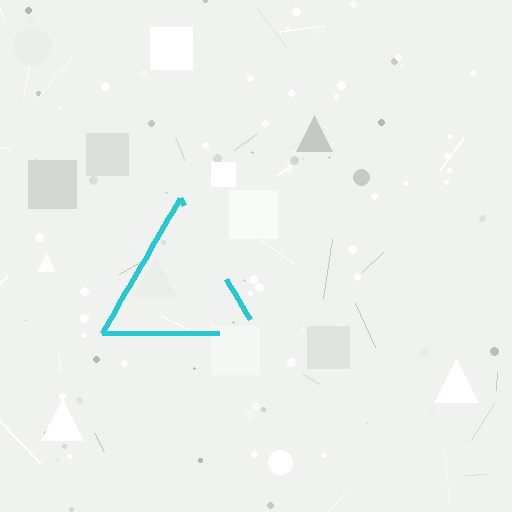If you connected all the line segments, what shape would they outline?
They would outline a triangle.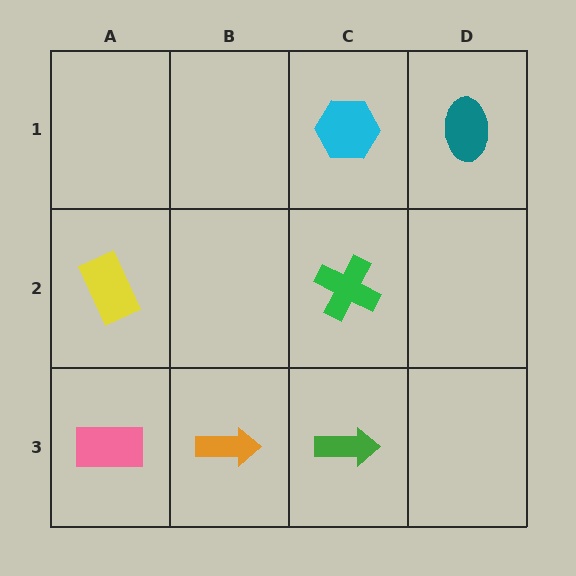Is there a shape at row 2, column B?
No, that cell is empty.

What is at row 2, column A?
A yellow rectangle.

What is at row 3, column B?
An orange arrow.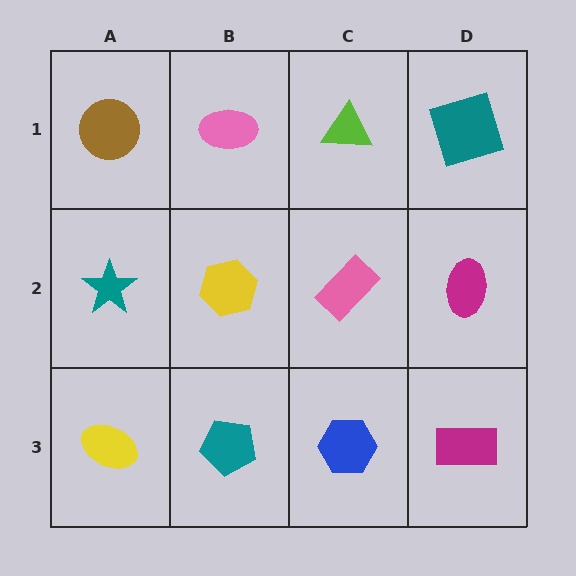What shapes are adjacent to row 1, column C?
A pink rectangle (row 2, column C), a pink ellipse (row 1, column B), a teal square (row 1, column D).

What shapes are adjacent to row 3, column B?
A yellow hexagon (row 2, column B), a yellow ellipse (row 3, column A), a blue hexagon (row 3, column C).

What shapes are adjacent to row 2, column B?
A pink ellipse (row 1, column B), a teal pentagon (row 3, column B), a teal star (row 2, column A), a pink rectangle (row 2, column C).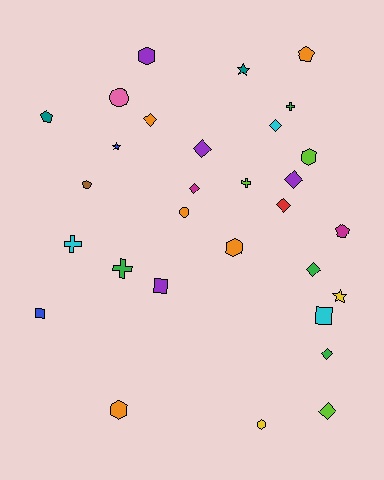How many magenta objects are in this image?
There are 2 magenta objects.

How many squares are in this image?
There are 3 squares.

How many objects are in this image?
There are 30 objects.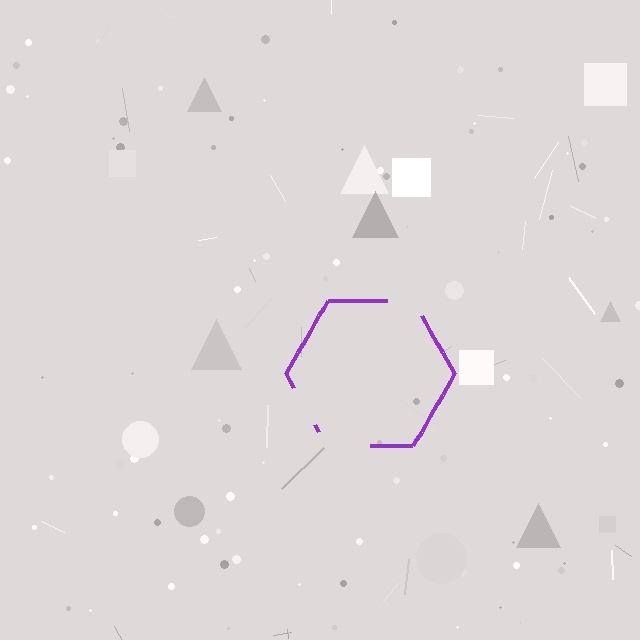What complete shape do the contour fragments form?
The contour fragments form a hexagon.